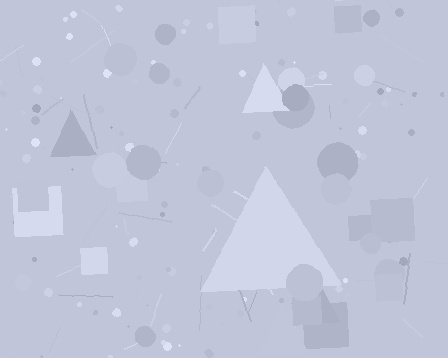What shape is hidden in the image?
A triangle is hidden in the image.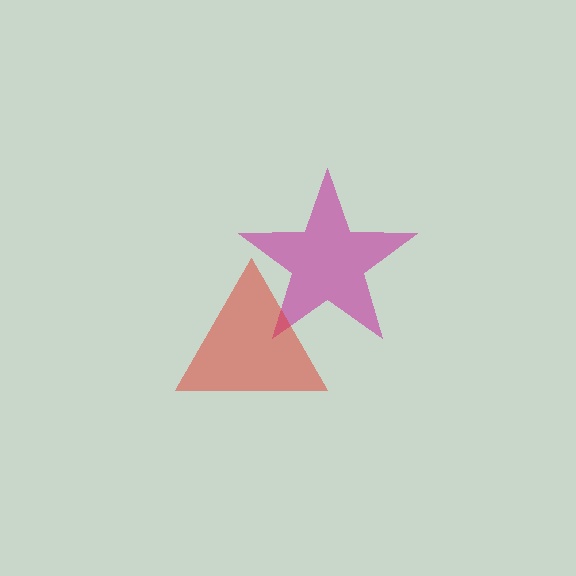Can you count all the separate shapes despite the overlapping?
Yes, there are 2 separate shapes.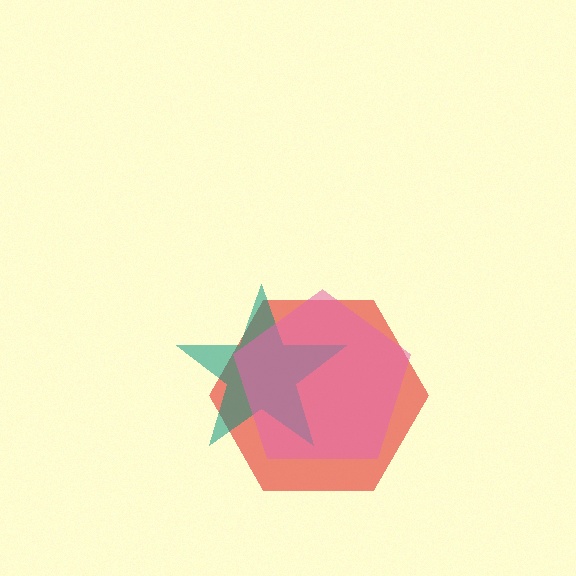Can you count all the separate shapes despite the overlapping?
Yes, there are 3 separate shapes.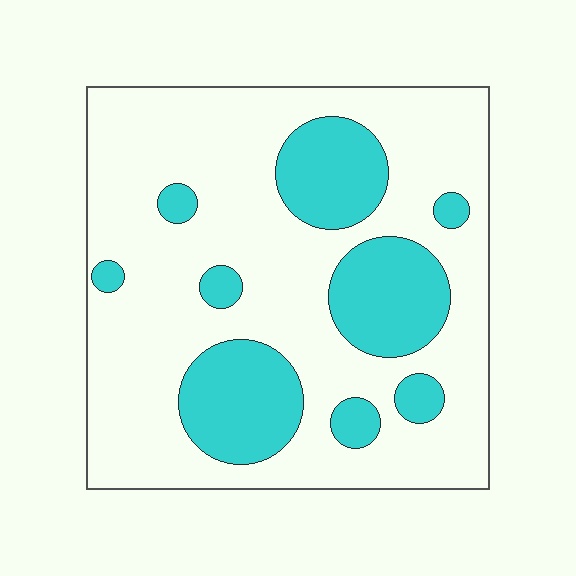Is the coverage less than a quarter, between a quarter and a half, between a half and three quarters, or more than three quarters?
Between a quarter and a half.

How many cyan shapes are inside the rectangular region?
9.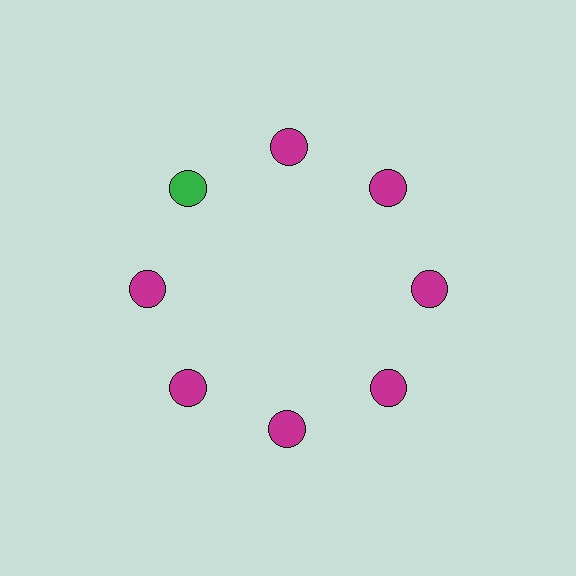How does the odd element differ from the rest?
It has a different color: green instead of magenta.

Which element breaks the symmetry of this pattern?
The green circle at roughly the 10 o'clock position breaks the symmetry. All other shapes are magenta circles.